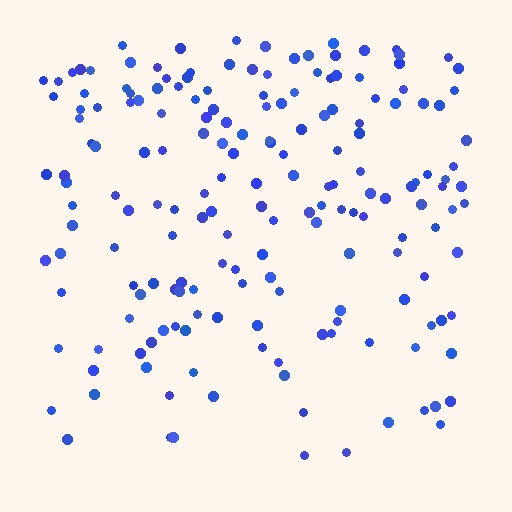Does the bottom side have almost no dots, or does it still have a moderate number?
Still a moderate number, just noticeably fewer than the top.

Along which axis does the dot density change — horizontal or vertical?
Vertical.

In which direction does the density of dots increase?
From bottom to top, with the top side densest.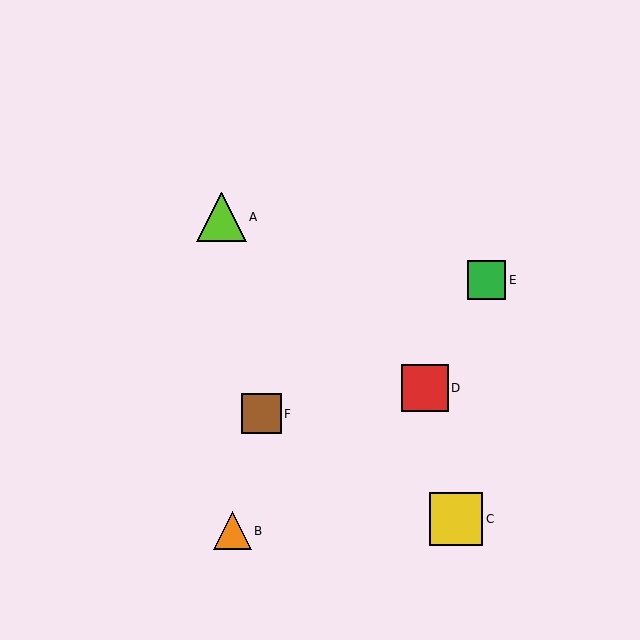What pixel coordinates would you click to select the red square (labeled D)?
Click at (425, 388) to select the red square D.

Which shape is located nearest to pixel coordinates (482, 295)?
The green square (labeled E) at (486, 280) is nearest to that location.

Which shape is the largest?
The yellow square (labeled C) is the largest.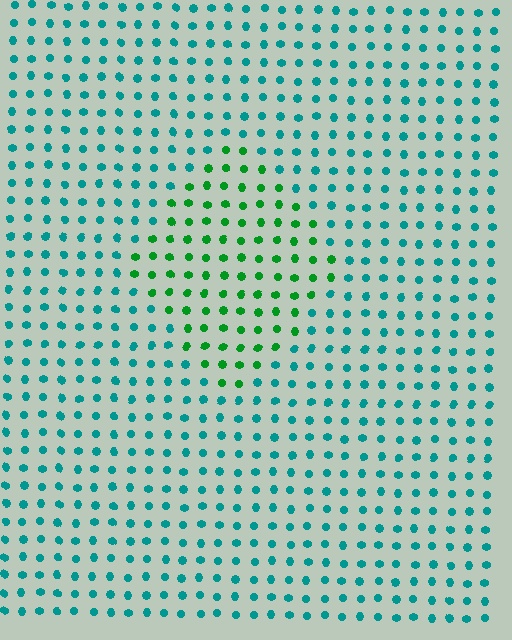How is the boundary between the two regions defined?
The boundary is defined purely by a slight shift in hue (about 45 degrees). Spacing, size, and orientation are identical on both sides.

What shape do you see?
I see a diamond.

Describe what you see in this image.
The image is filled with small teal elements in a uniform arrangement. A diamond-shaped region is visible where the elements are tinted to a slightly different hue, forming a subtle color boundary.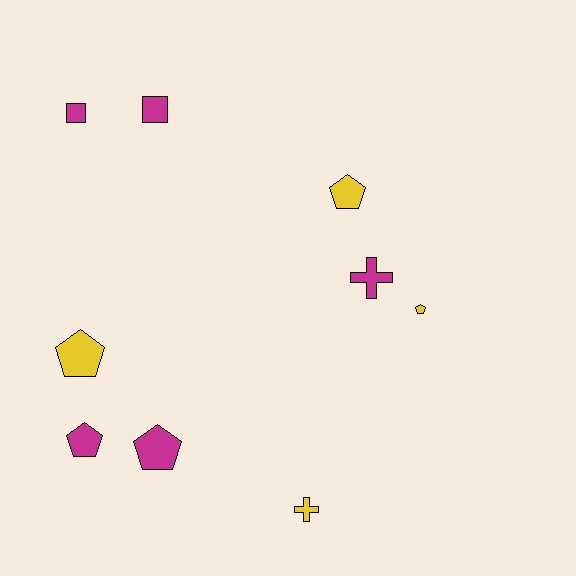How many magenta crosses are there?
There is 1 magenta cross.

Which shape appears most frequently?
Pentagon, with 5 objects.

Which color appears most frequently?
Magenta, with 5 objects.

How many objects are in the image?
There are 9 objects.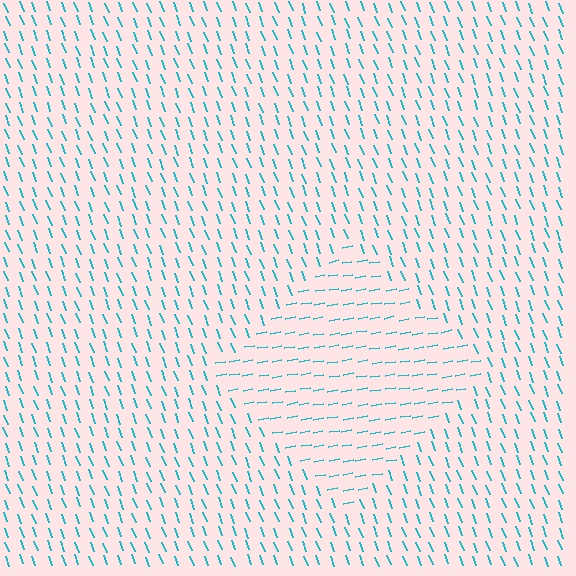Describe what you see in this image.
The image is filled with small cyan line segments. A diamond region in the image has lines oriented differently from the surrounding lines, creating a visible texture boundary.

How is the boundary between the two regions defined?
The boundary is defined purely by a change in line orientation (approximately 80 degrees difference). All lines are the same color and thickness.